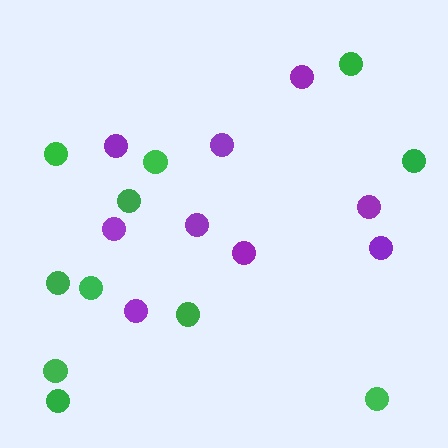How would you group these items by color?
There are 2 groups: one group of green circles (11) and one group of purple circles (9).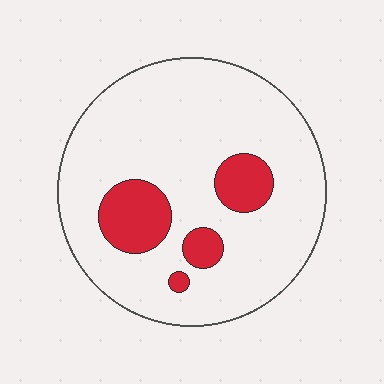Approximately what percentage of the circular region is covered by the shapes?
Approximately 15%.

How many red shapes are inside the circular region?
4.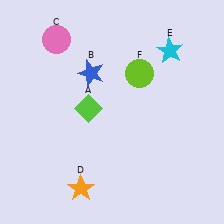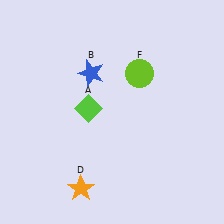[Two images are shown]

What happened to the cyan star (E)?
The cyan star (E) was removed in Image 2. It was in the top-right area of Image 1.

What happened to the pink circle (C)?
The pink circle (C) was removed in Image 2. It was in the top-left area of Image 1.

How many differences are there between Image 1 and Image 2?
There are 2 differences between the two images.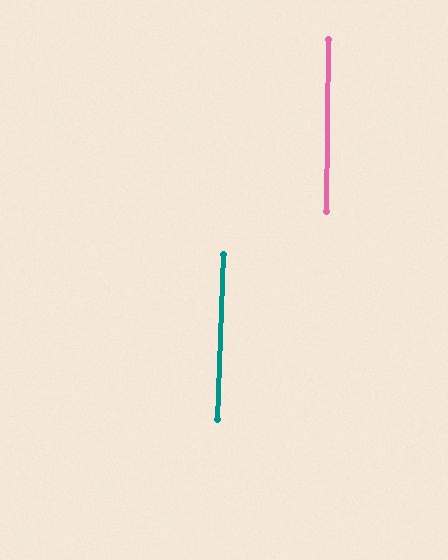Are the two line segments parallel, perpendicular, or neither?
Parallel — their directions differ by only 1.3°.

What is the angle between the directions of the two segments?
Approximately 1 degree.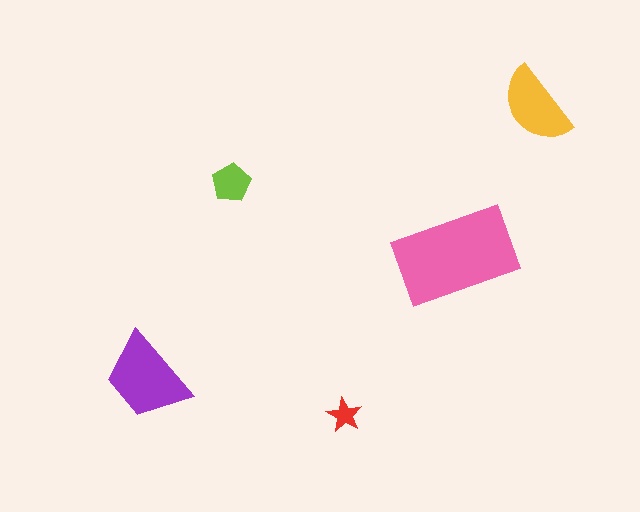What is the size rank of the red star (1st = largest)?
5th.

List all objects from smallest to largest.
The red star, the lime pentagon, the yellow semicircle, the purple trapezoid, the pink rectangle.